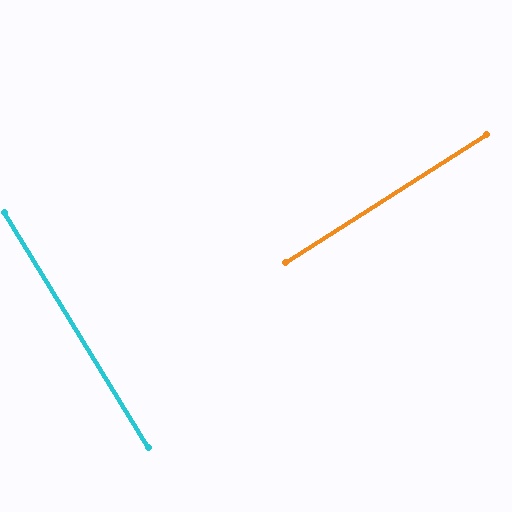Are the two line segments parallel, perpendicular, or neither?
Perpendicular — they meet at approximately 89°.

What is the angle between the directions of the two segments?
Approximately 89 degrees.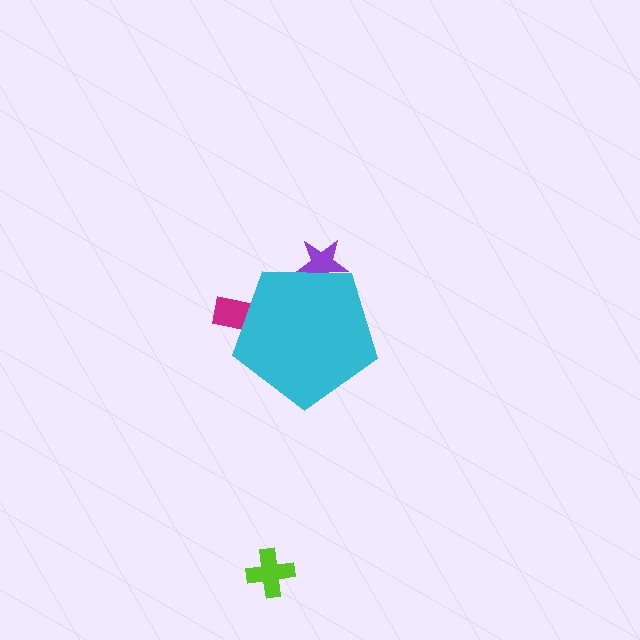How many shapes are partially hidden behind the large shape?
2 shapes are partially hidden.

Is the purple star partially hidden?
Yes, the purple star is partially hidden behind the cyan pentagon.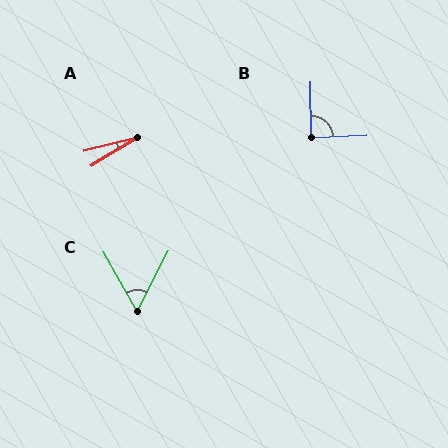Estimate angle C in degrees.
Approximately 57 degrees.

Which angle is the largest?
B, at approximately 88 degrees.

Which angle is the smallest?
A, at approximately 17 degrees.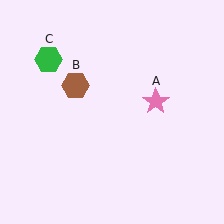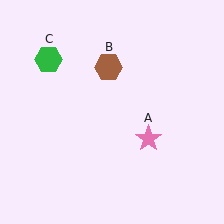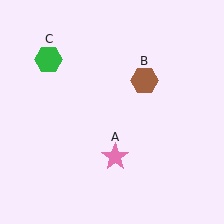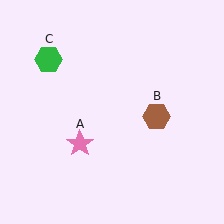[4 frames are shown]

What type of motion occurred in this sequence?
The pink star (object A), brown hexagon (object B) rotated clockwise around the center of the scene.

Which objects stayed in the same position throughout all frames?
Green hexagon (object C) remained stationary.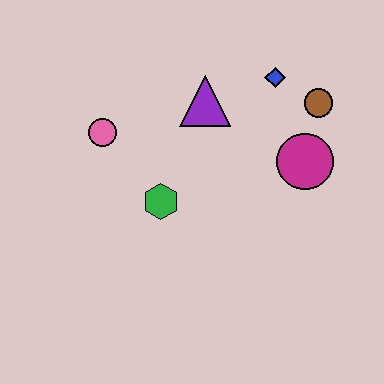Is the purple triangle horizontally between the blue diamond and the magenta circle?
No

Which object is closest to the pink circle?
The green hexagon is closest to the pink circle.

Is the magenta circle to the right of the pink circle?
Yes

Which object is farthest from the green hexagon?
The brown circle is farthest from the green hexagon.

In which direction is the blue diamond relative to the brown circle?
The blue diamond is to the left of the brown circle.